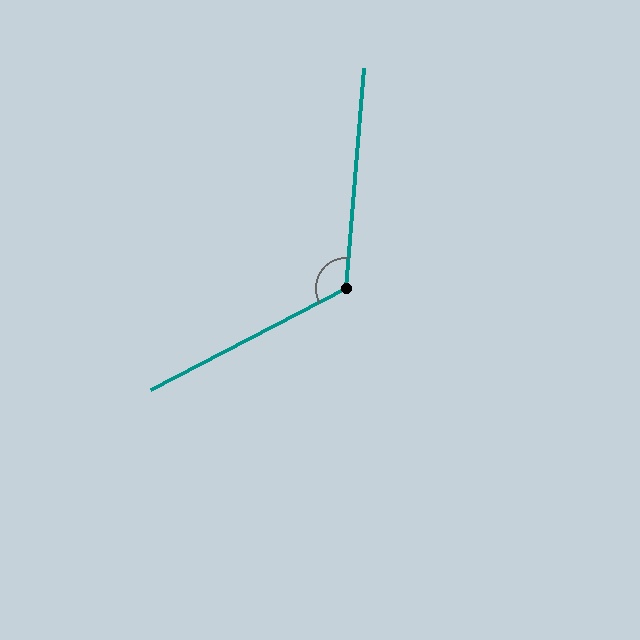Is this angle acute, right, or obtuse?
It is obtuse.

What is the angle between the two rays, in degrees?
Approximately 122 degrees.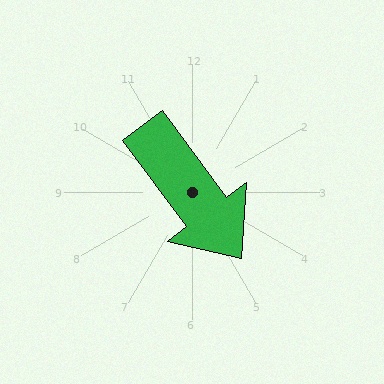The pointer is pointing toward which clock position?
Roughly 5 o'clock.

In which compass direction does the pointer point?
Southeast.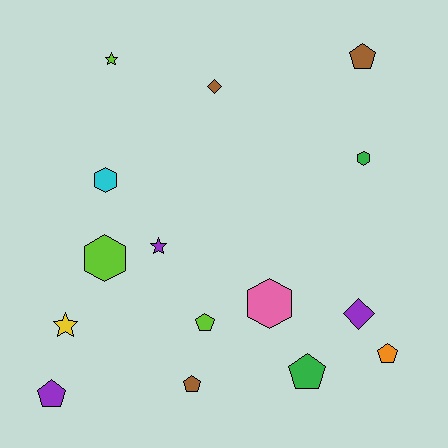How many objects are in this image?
There are 15 objects.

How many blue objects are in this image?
There are no blue objects.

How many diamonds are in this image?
There are 2 diamonds.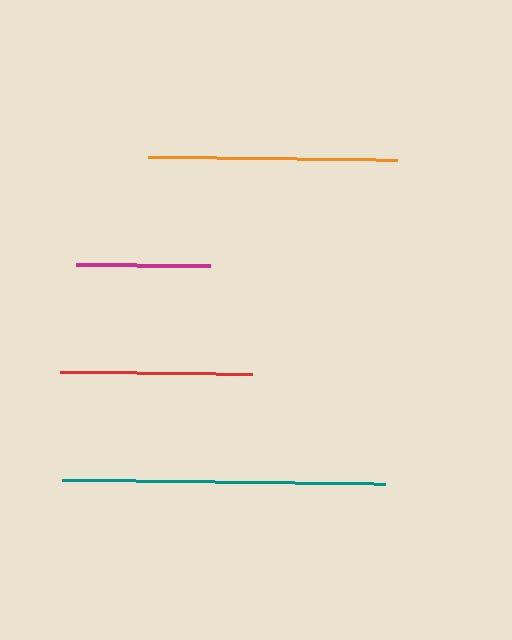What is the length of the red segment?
The red segment is approximately 192 pixels long.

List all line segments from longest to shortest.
From longest to shortest: teal, orange, red, magenta.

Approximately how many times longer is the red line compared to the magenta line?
The red line is approximately 1.4 times the length of the magenta line.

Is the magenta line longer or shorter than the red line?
The red line is longer than the magenta line.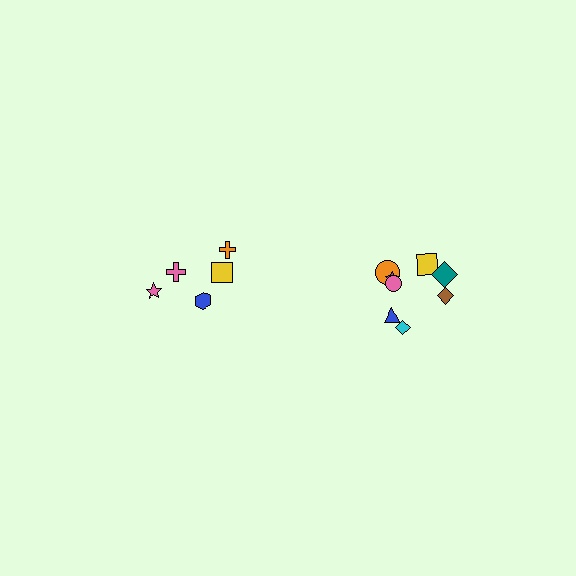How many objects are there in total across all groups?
There are 13 objects.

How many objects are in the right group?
There are 8 objects.